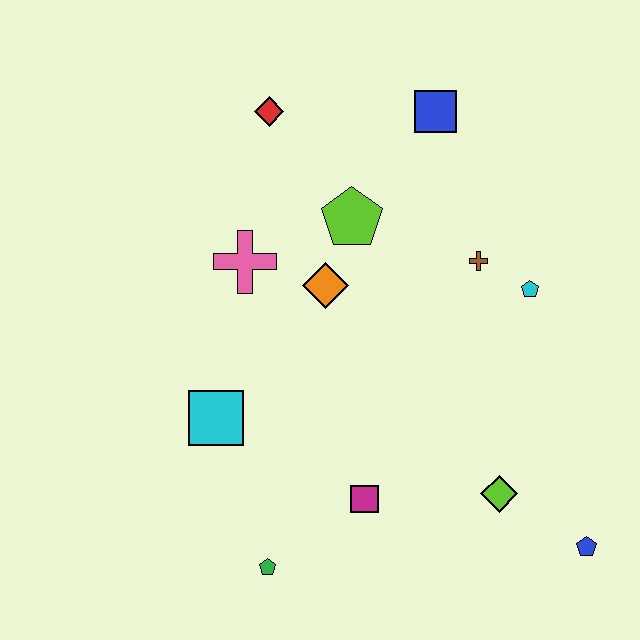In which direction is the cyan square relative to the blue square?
The cyan square is below the blue square.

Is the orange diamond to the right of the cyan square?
Yes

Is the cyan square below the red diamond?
Yes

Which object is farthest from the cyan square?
The blue pentagon is farthest from the cyan square.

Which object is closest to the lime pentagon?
The orange diamond is closest to the lime pentagon.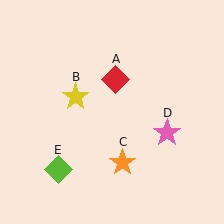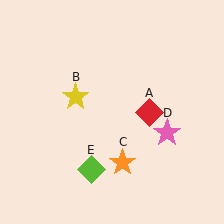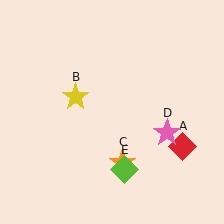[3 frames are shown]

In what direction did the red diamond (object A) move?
The red diamond (object A) moved down and to the right.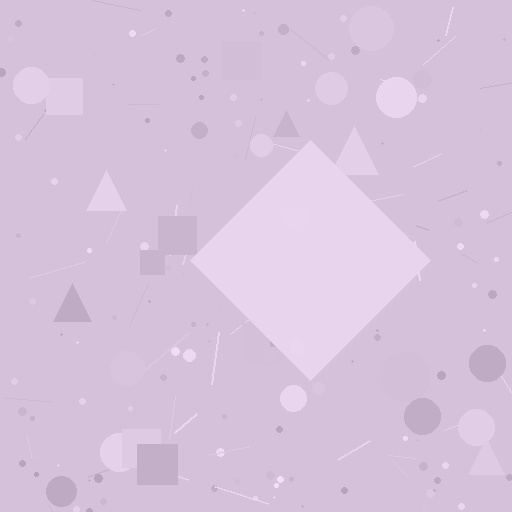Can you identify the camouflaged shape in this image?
The camouflaged shape is a diamond.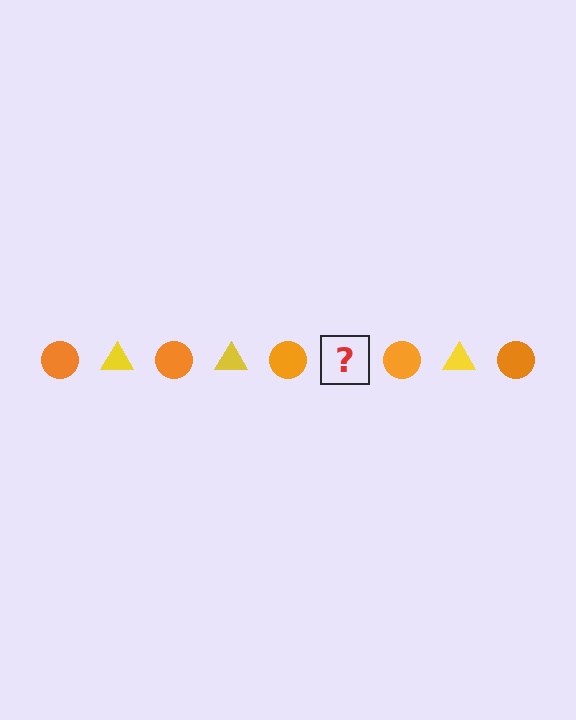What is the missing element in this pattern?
The missing element is a yellow triangle.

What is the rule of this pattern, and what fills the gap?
The rule is that the pattern alternates between orange circle and yellow triangle. The gap should be filled with a yellow triangle.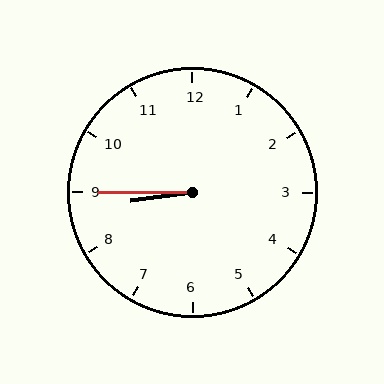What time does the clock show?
8:45.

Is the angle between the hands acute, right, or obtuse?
It is acute.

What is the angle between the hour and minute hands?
Approximately 8 degrees.